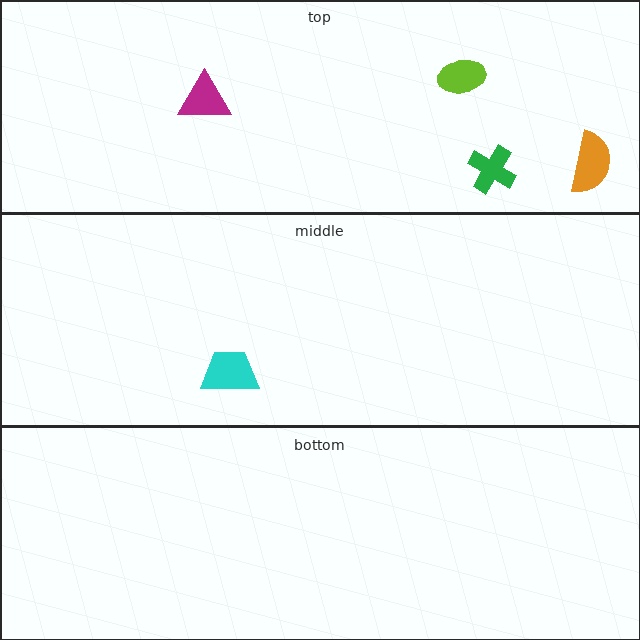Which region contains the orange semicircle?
The top region.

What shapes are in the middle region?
The cyan trapezoid.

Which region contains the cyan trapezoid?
The middle region.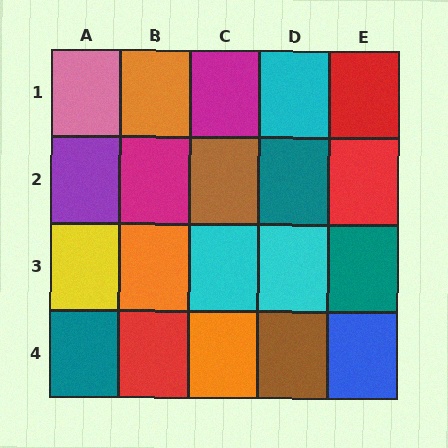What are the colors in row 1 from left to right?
Pink, orange, magenta, cyan, red.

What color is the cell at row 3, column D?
Cyan.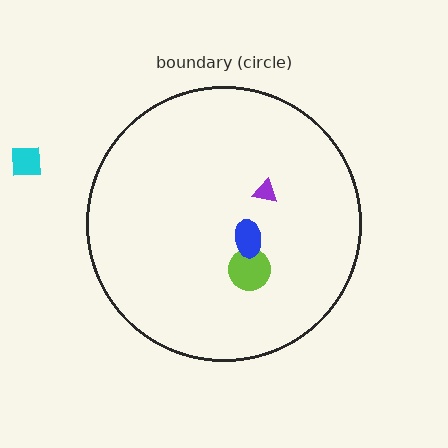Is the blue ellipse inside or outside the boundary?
Inside.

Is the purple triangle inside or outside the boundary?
Inside.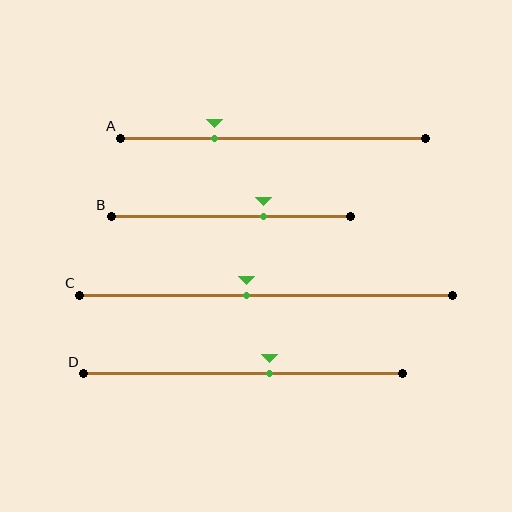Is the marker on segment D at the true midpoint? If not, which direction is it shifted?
No, the marker on segment D is shifted to the right by about 8% of the segment length.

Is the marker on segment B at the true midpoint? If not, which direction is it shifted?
No, the marker on segment B is shifted to the right by about 14% of the segment length.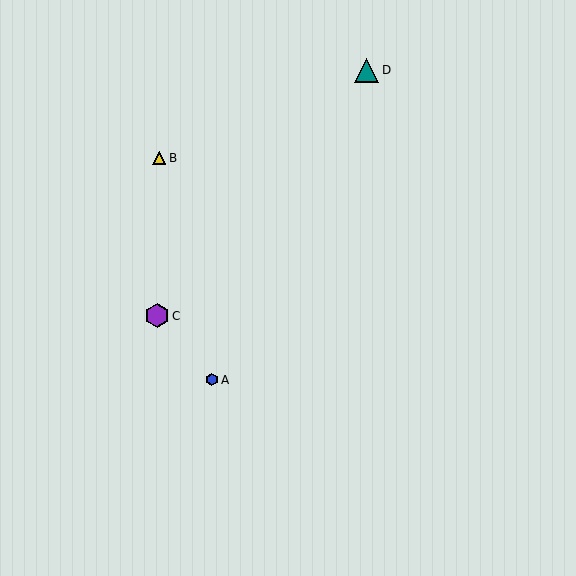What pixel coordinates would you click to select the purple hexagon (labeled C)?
Click at (157, 316) to select the purple hexagon C.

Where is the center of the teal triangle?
The center of the teal triangle is at (367, 70).